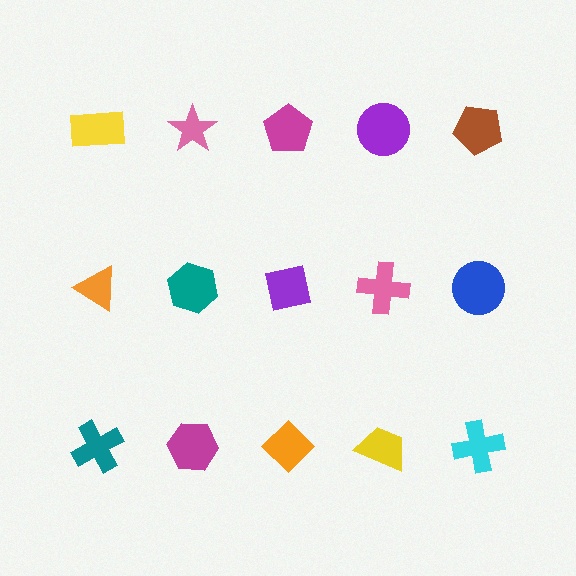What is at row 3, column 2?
A magenta hexagon.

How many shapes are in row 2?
5 shapes.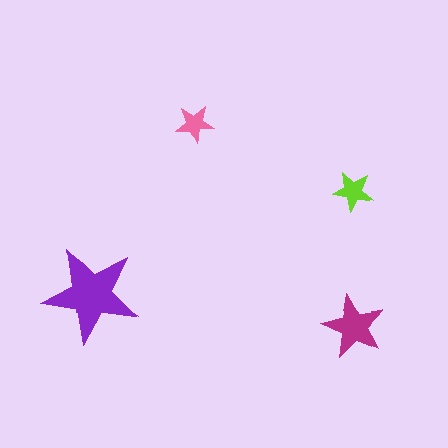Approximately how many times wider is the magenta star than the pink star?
About 1.5 times wider.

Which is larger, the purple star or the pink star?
The purple one.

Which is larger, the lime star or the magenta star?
The magenta one.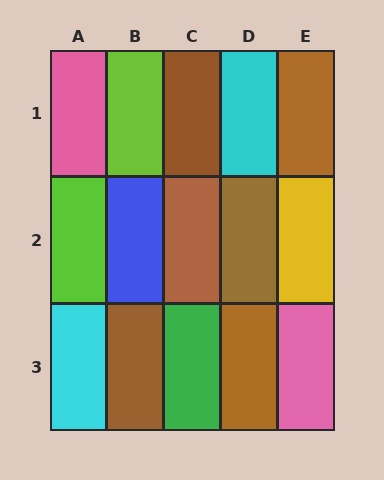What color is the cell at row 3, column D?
Brown.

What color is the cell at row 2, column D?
Brown.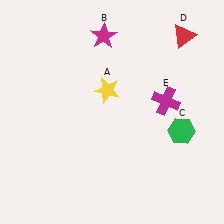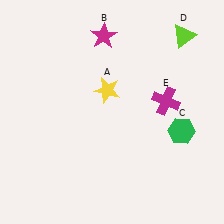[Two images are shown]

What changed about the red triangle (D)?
In Image 1, D is red. In Image 2, it changed to lime.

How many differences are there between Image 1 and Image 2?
There is 1 difference between the two images.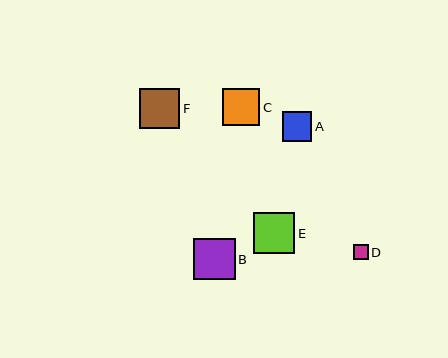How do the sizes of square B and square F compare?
Square B and square F are approximately the same size.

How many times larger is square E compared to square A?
Square E is approximately 1.4 times the size of square A.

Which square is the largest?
Square B is the largest with a size of approximately 41 pixels.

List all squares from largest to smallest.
From largest to smallest: B, E, F, C, A, D.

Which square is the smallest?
Square D is the smallest with a size of approximately 15 pixels.